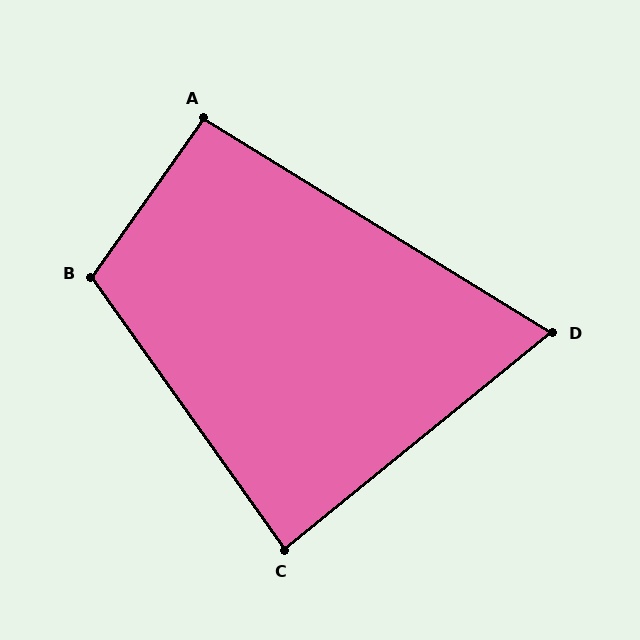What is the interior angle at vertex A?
Approximately 94 degrees (approximately right).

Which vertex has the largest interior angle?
B, at approximately 109 degrees.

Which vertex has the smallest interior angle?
D, at approximately 71 degrees.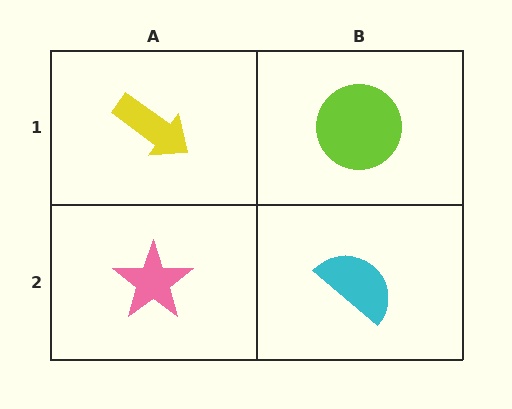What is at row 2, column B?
A cyan semicircle.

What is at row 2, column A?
A pink star.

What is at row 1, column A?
A yellow arrow.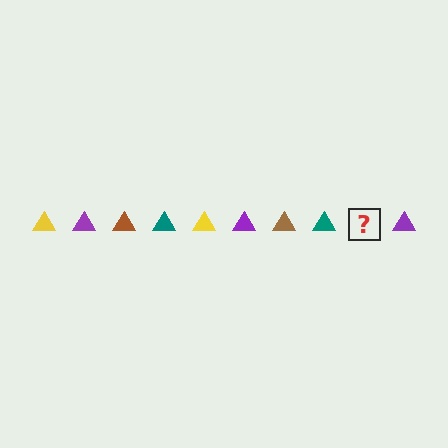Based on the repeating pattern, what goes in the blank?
The blank should be a yellow triangle.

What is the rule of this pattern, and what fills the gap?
The rule is that the pattern cycles through yellow, purple, brown, teal triangles. The gap should be filled with a yellow triangle.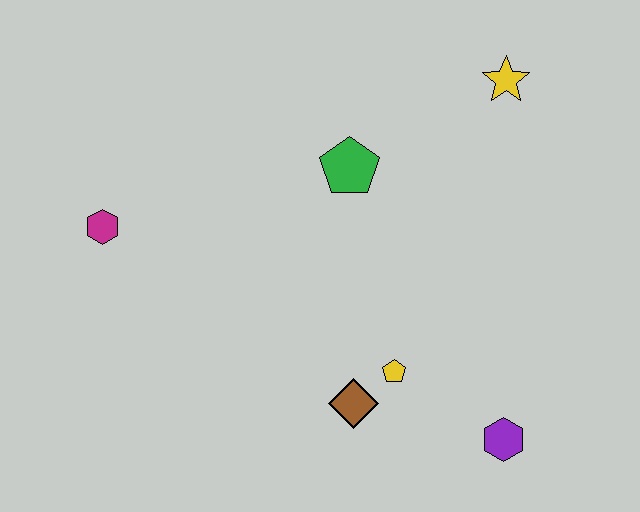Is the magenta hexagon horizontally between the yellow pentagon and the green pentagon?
No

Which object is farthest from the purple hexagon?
The magenta hexagon is farthest from the purple hexagon.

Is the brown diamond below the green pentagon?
Yes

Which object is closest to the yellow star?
The green pentagon is closest to the yellow star.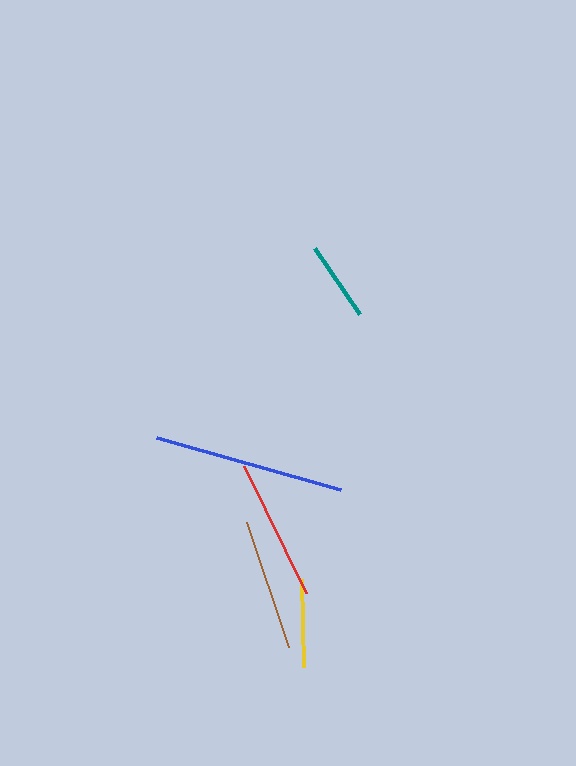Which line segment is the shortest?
The teal line is the shortest at approximately 80 pixels.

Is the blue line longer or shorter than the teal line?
The blue line is longer than the teal line.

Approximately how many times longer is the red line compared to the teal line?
The red line is approximately 1.8 times the length of the teal line.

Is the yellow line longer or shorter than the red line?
The red line is longer than the yellow line.